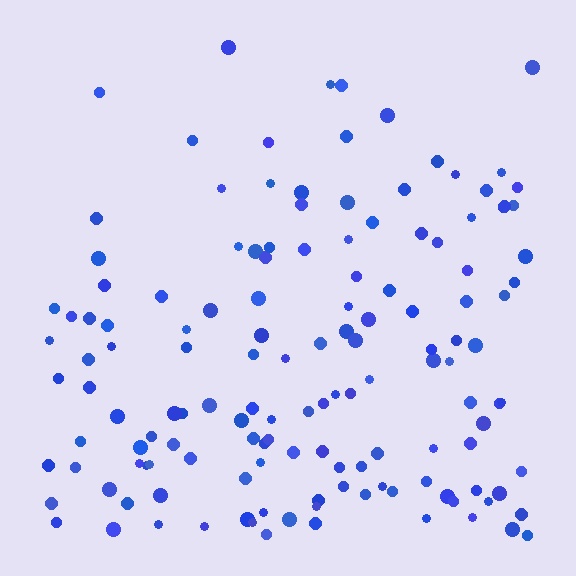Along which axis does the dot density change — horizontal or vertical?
Vertical.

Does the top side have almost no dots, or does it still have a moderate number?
Still a moderate number, just noticeably fewer than the bottom.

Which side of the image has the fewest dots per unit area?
The top.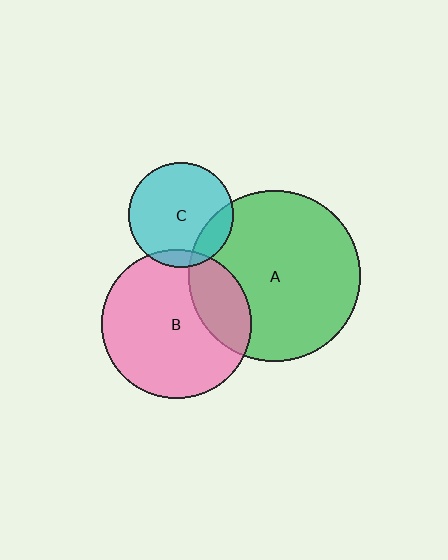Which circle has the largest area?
Circle A (green).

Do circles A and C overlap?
Yes.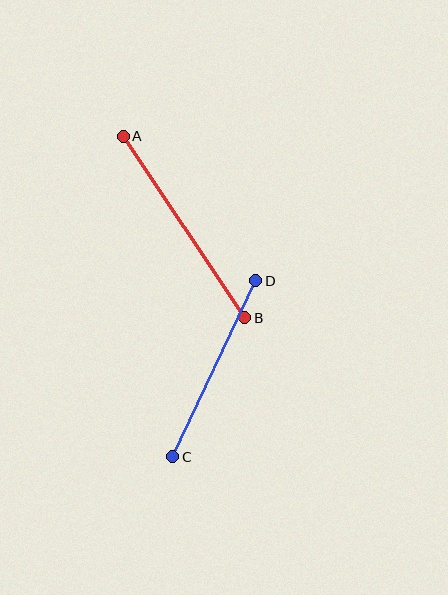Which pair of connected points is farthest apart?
Points A and B are farthest apart.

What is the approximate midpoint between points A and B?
The midpoint is at approximately (184, 227) pixels.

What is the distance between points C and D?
The distance is approximately 194 pixels.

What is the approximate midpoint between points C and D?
The midpoint is at approximately (214, 369) pixels.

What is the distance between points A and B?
The distance is approximately 218 pixels.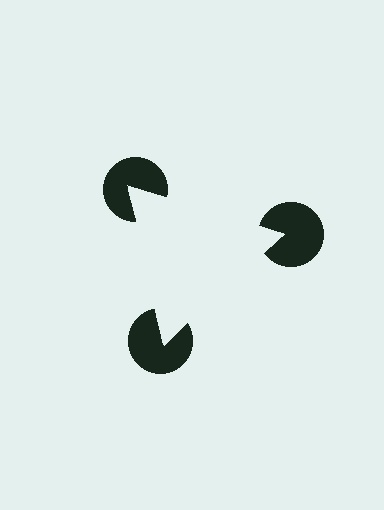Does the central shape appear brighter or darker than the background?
It typically appears slightly brighter than the background, even though no actual brightness change is drawn.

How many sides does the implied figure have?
3 sides.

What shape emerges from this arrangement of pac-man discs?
An illusory triangle — its edges are inferred from the aligned wedge cuts in the pac-man discs, not physically drawn.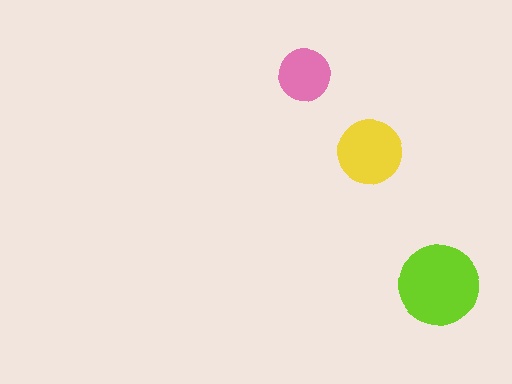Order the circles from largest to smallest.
the lime one, the yellow one, the pink one.